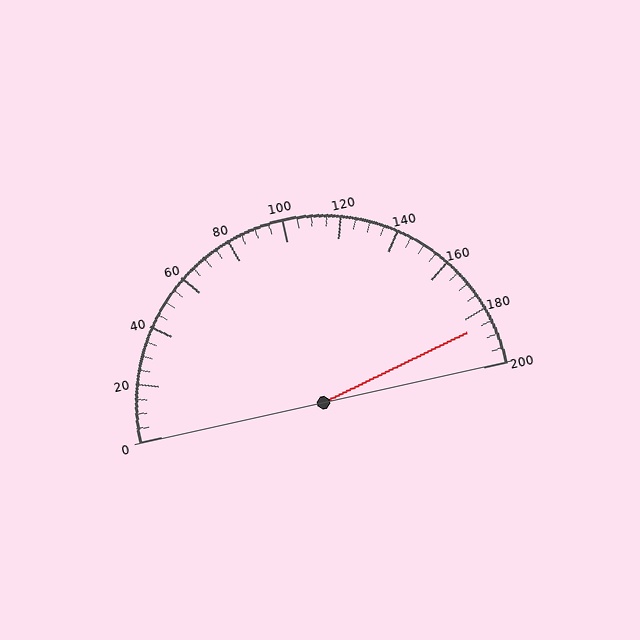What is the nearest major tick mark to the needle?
The nearest major tick mark is 180.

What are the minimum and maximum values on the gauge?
The gauge ranges from 0 to 200.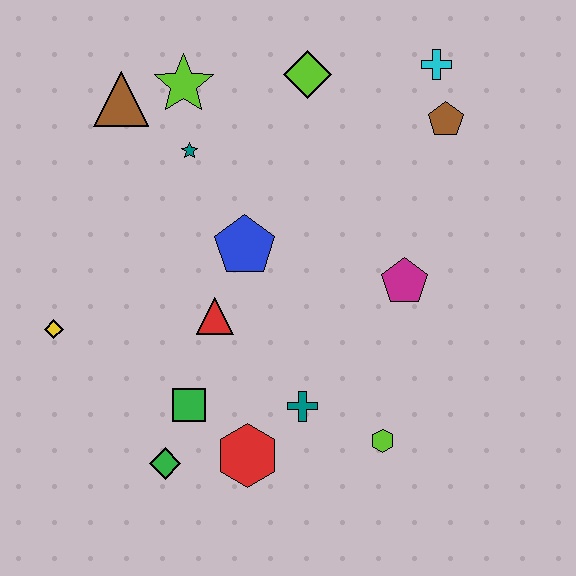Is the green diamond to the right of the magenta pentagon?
No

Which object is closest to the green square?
The green diamond is closest to the green square.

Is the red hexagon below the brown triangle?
Yes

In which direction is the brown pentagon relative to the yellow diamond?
The brown pentagon is to the right of the yellow diamond.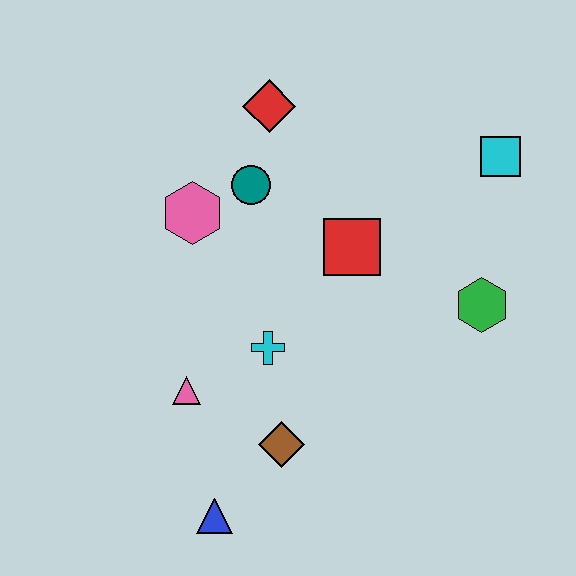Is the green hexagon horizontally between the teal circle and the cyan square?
Yes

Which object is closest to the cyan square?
The green hexagon is closest to the cyan square.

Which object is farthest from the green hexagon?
The blue triangle is farthest from the green hexagon.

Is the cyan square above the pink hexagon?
Yes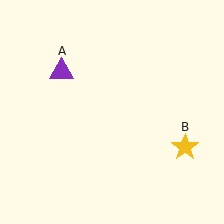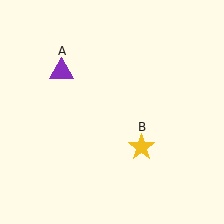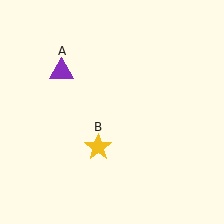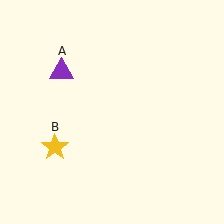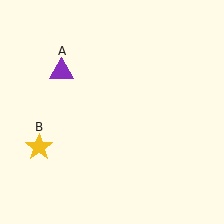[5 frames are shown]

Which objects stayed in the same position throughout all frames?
Purple triangle (object A) remained stationary.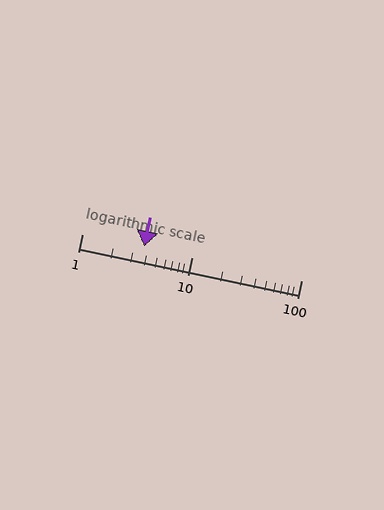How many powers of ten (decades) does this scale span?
The scale spans 2 decades, from 1 to 100.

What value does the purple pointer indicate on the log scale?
The pointer indicates approximately 3.7.